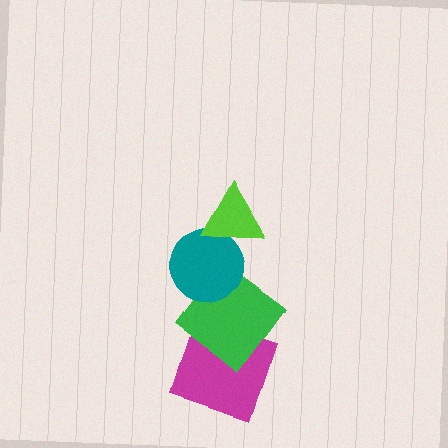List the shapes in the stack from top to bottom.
From top to bottom: the lime triangle, the teal circle, the green diamond, the magenta square.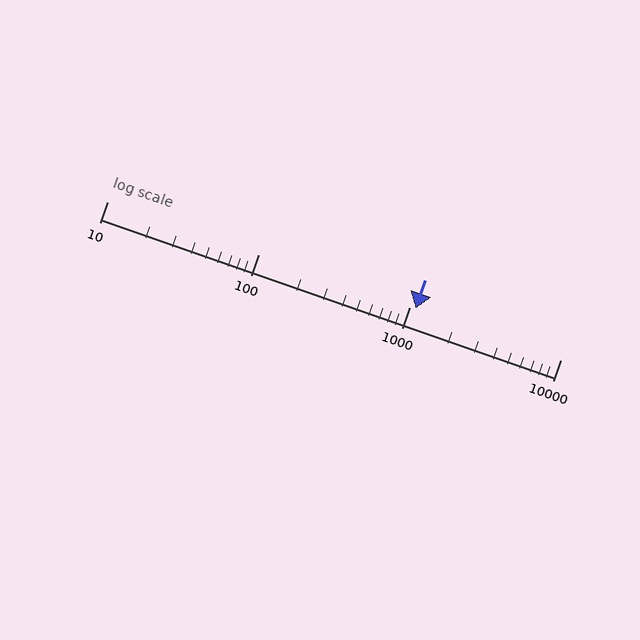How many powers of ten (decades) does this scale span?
The scale spans 3 decades, from 10 to 10000.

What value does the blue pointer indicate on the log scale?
The pointer indicates approximately 1100.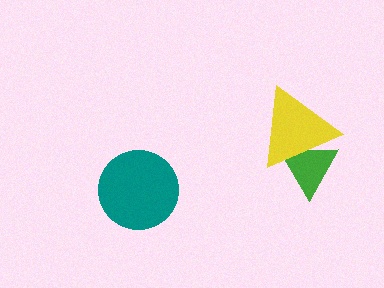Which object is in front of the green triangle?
The yellow triangle is in front of the green triangle.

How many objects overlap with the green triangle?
1 object overlaps with the green triangle.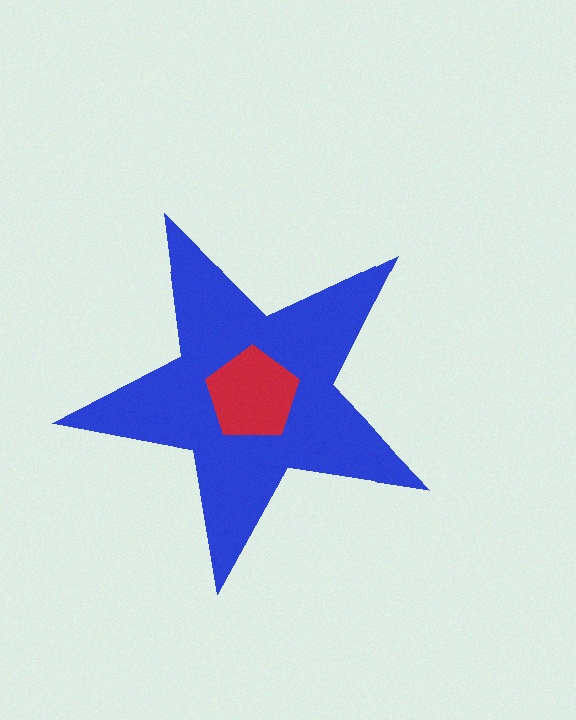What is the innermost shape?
The red pentagon.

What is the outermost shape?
The blue star.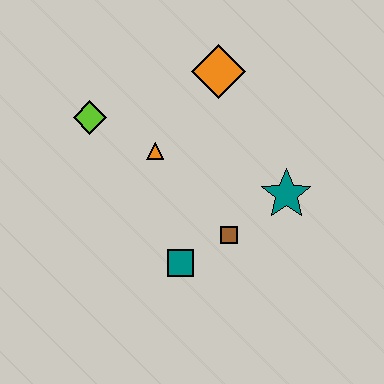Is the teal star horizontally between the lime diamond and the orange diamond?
No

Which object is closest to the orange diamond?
The orange triangle is closest to the orange diamond.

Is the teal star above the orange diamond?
No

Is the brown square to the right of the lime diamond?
Yes